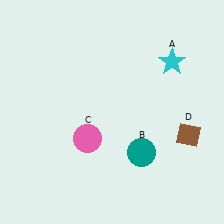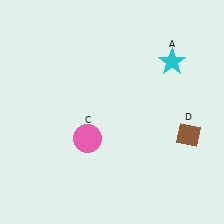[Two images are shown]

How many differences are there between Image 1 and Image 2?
There is 1 difference between the two images.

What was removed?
The teal circle (B) was removed in Image 2.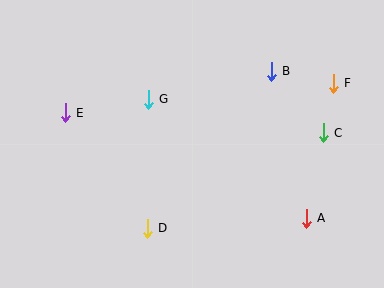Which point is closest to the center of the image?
Point G at (148, 100) is closest to the center.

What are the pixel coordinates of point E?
Point E is at (65, 113).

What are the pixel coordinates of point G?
Point G is at (148, 100).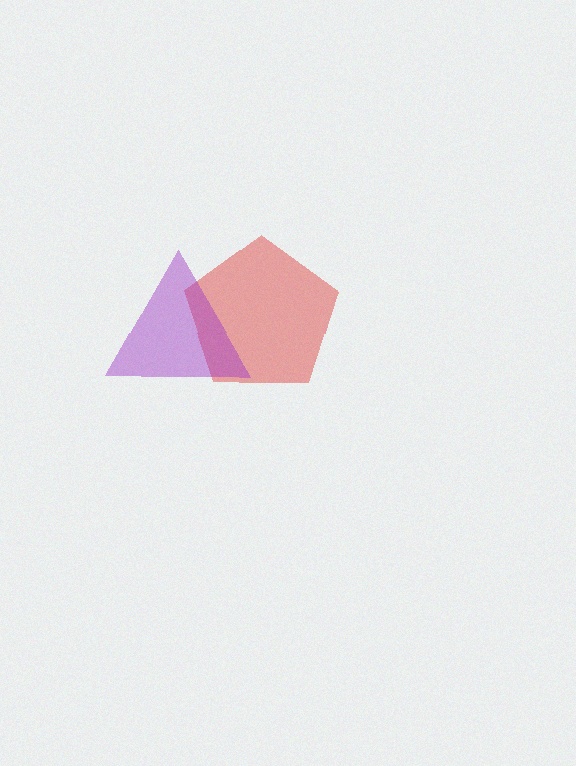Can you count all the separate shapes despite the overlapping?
Yes, there are 2 separate shapes.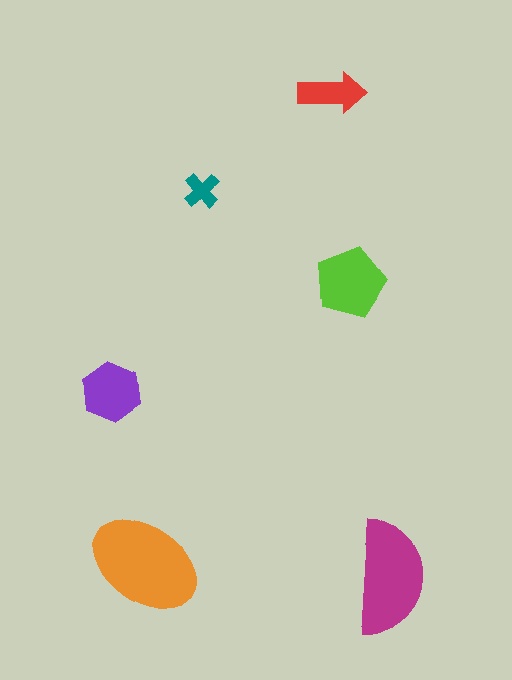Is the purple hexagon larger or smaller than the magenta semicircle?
Smaller.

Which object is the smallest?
The teal cross.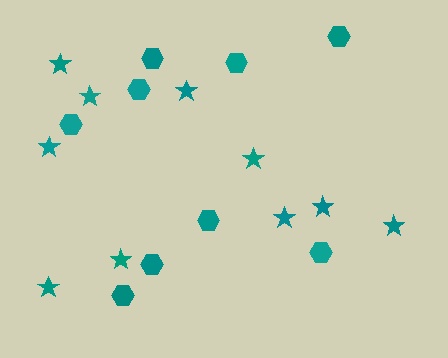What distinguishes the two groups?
There are 2 groups: one group of stars (10) and one group of hexagons (9).